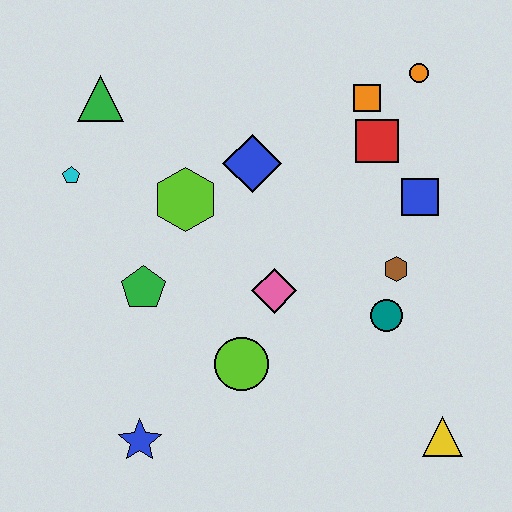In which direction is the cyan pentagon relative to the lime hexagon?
The cyan pentagon is to the left of the lime hexagon.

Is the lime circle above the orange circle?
No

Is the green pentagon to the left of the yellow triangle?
Yes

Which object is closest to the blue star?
The lime circle is closest to the blue star.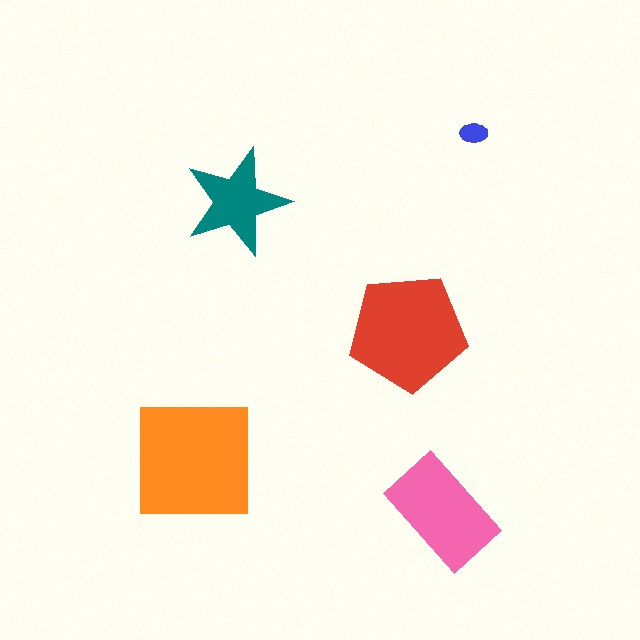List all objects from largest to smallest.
The orange square, the red pentagon, the pink rectangle, the teal star, the blue ellipse.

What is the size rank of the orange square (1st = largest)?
1st.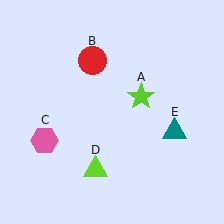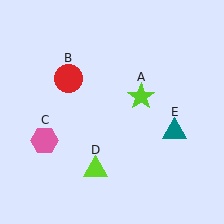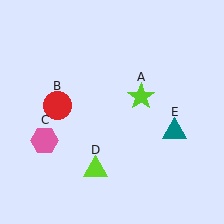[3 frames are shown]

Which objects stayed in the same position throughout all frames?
Lime star (object A) and pink hexagon (object C) and lime triangle (object D) and teal triangle (object E) remained stationary.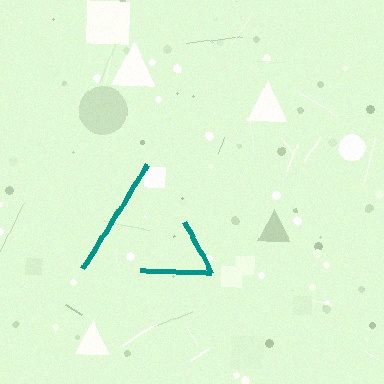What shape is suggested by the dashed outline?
The dashed outline suggests a triangle.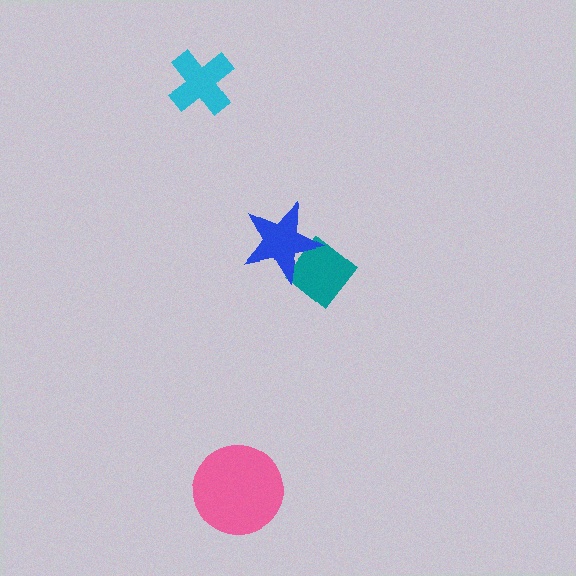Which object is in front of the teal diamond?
The blue star is in front of the teal diamond.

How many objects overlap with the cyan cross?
0 objects overlap with the cyan cross.